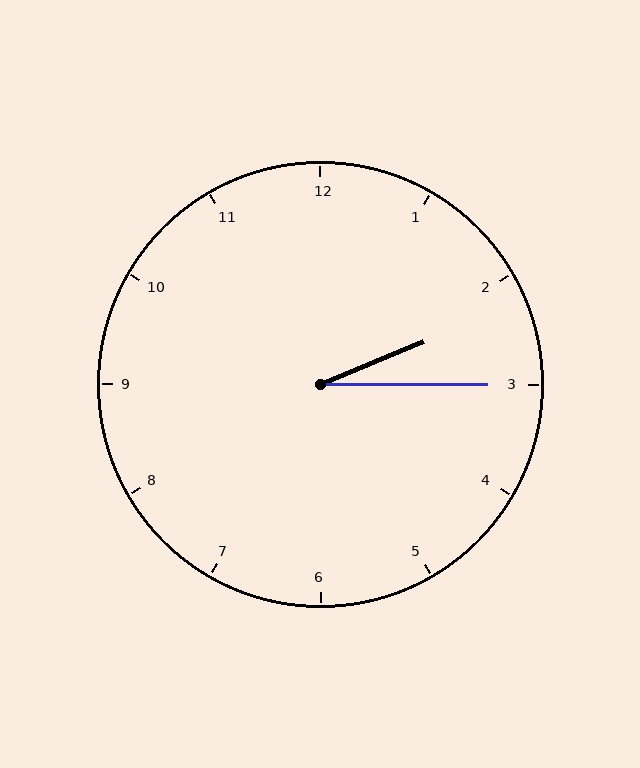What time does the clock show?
2:15.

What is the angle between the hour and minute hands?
Approximately 22 degrees.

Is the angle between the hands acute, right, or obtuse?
It is acute.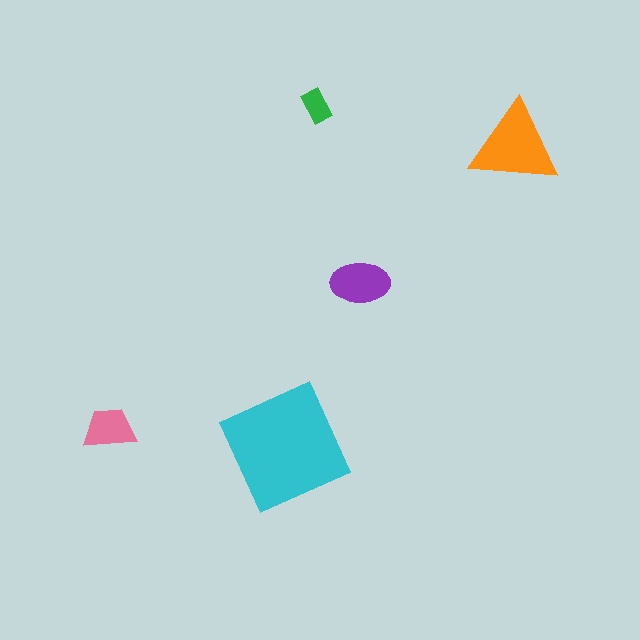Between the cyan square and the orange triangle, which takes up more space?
The cyan square.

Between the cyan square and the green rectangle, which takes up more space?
The cyan square.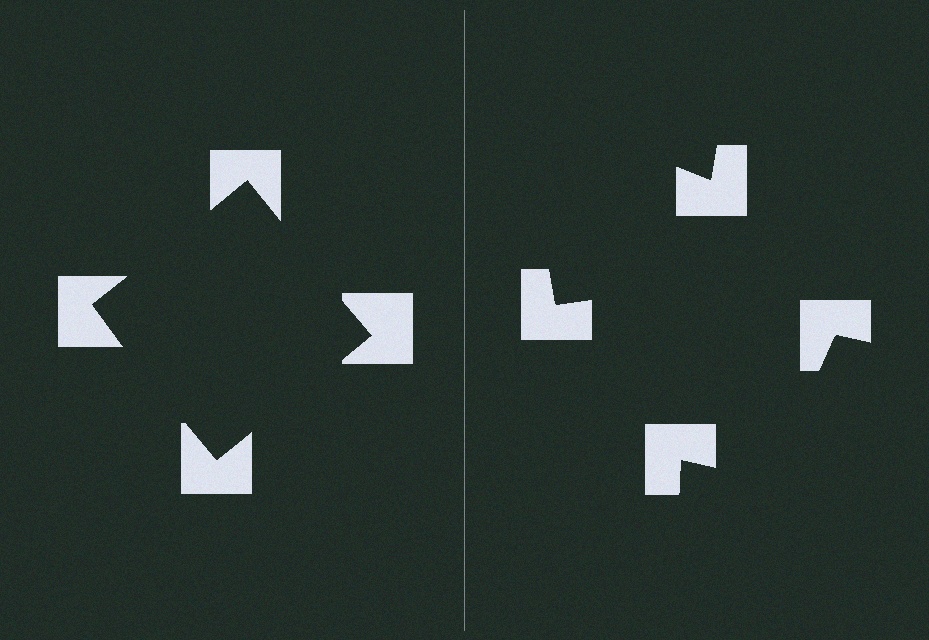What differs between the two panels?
The notched squares are positioned identically on both sides; only the wedge orientations differ. On the left they align to a square; on the right they are misaligned.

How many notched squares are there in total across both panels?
8 — 4 on each side.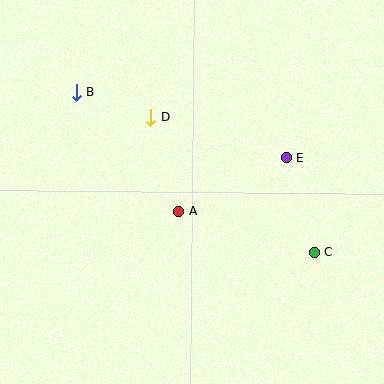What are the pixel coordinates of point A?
Point A is at (179, 211).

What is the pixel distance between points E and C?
The distance between E and C is 99 pixels.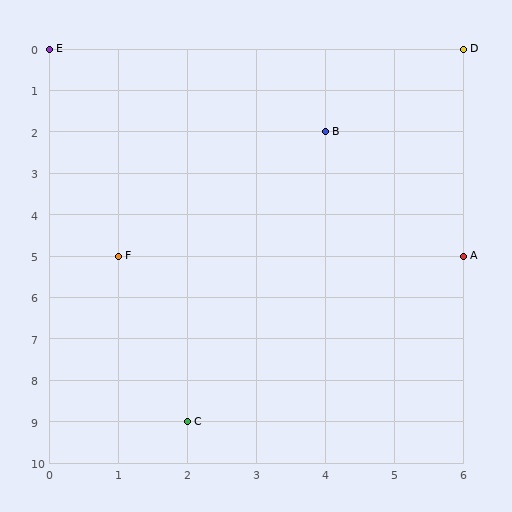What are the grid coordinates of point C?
Point C is at grid coordinates (2, 9).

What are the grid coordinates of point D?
Point D is at grid coordinates (6, 0).